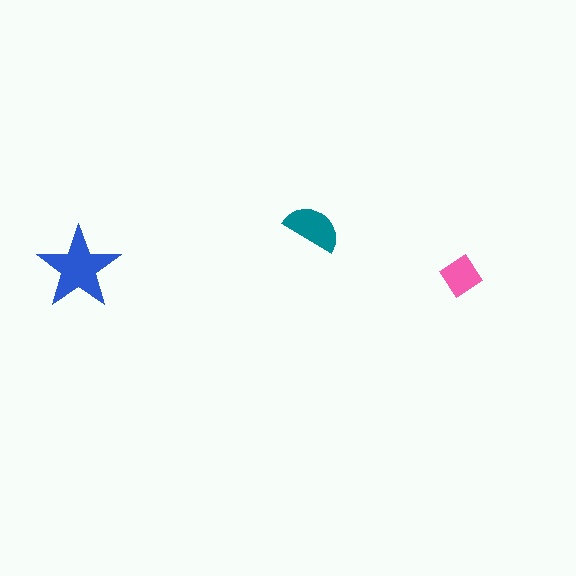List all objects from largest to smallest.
The blue star, the teal semicircle, the pink diamond.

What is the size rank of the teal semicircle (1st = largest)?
2nd.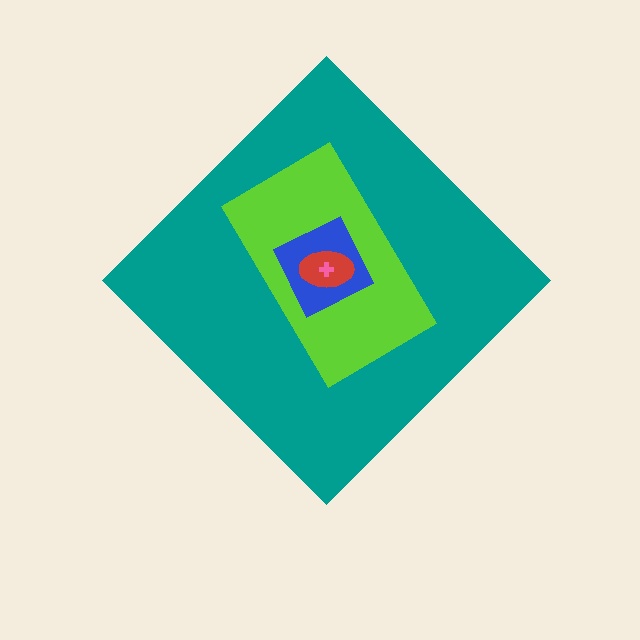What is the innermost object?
The pink cross.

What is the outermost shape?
The teal diamond.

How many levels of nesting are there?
5.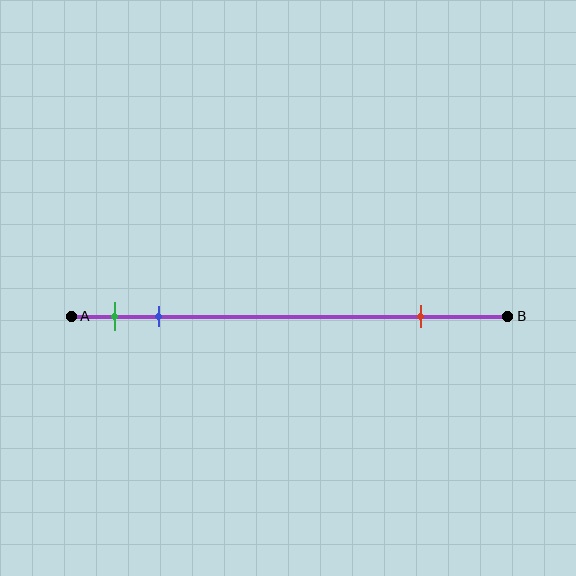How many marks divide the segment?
There are 3 marks dividing the segment.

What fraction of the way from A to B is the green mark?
The green mark is approximately 10% (0.1) of the way from A to B.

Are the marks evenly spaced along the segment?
No, the marks are not evenly spaced.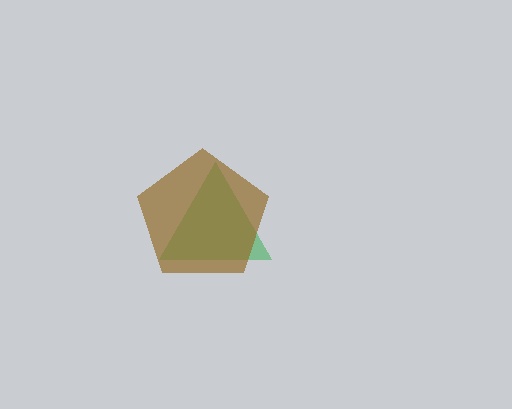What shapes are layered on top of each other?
The layered shapes are: a green triangle, a brown pentagon.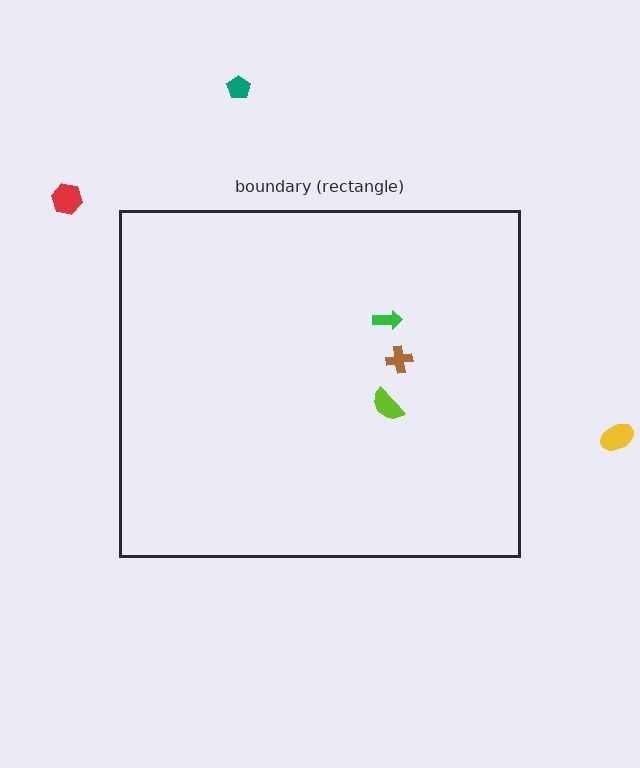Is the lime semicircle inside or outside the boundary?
Inside.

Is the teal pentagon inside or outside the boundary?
Outside.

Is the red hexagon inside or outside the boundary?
Outside.